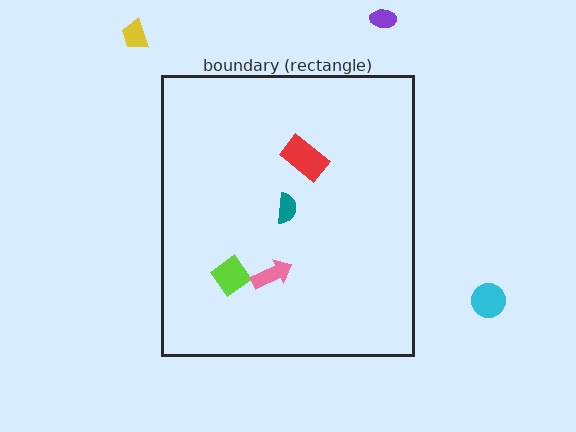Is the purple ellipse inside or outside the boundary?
Outside.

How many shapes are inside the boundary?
4 inside, 3 outside.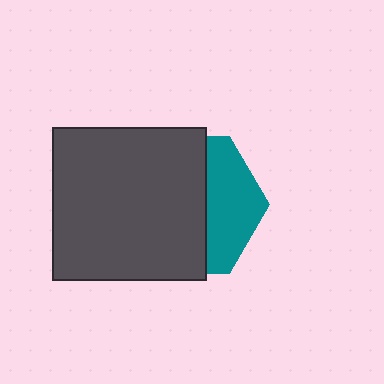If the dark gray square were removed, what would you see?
You would see the complete teal hexagon.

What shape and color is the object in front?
The object in front is a dark gray square.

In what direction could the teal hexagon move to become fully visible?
The teal hexagon could move right. That would shift it out from behind the dark gray square entirely.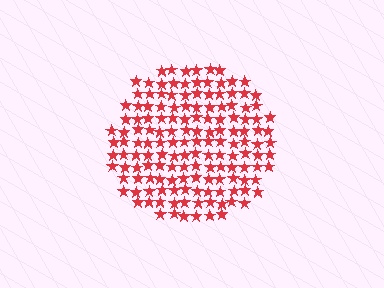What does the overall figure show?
The overall figure shows a circle.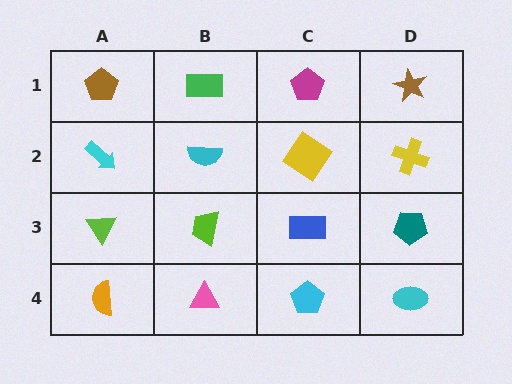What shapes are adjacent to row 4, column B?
A lime trapezoid (row 3, column B), an orange semicircle (row 4, column A), a cyan pentagon (row 4, column C).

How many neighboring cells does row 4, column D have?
2.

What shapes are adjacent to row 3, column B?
A cyan semicircle (row 2, column B), a pink triangle (row 4, column B), a lime triangle (row 3, column A), a blue rectangle (row 3, column C).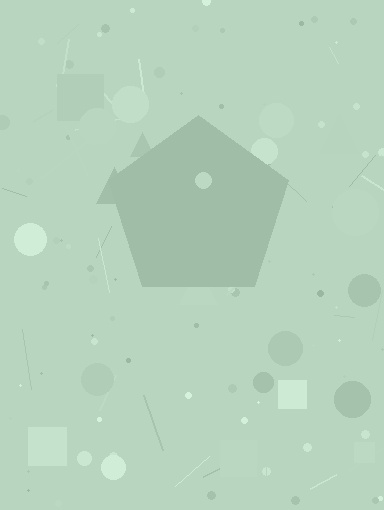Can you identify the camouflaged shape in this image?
The camouflaged shape is a pentagon.